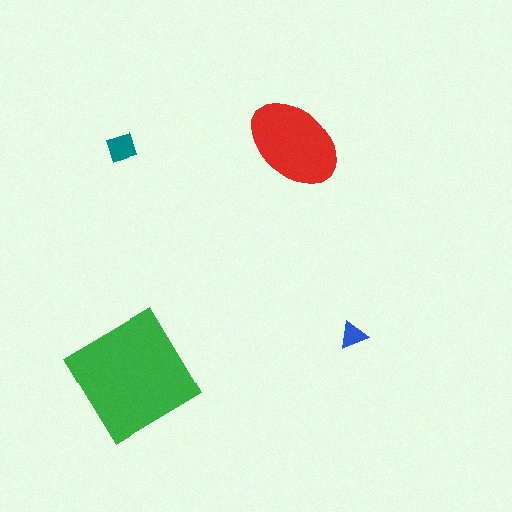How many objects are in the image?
There are 4 objects in the image.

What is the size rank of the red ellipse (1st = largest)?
2nd.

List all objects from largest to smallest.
The green diamond, the red ellipse, the teal diamond, the blue triangle.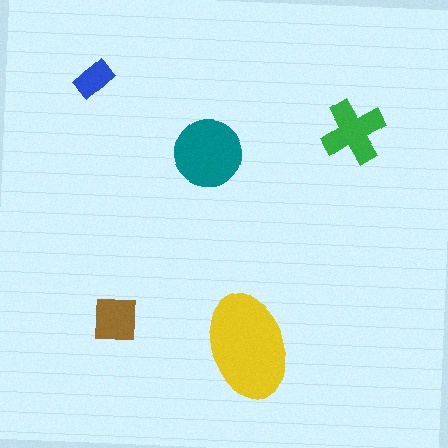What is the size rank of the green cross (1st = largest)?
3rd.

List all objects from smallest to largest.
The blue rectangle, the brown square, the green cross, the teal circle, the yellow ellipse.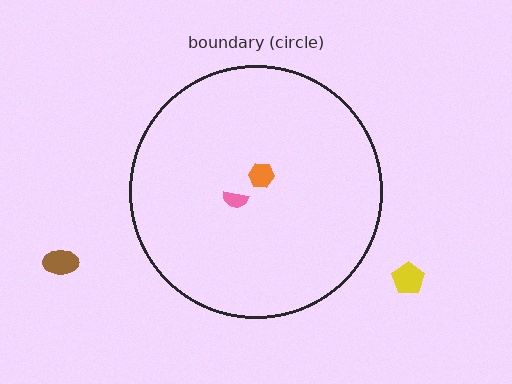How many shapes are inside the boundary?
2 inside, 2 outside.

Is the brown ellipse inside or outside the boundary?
Outside.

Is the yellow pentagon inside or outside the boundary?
Outside.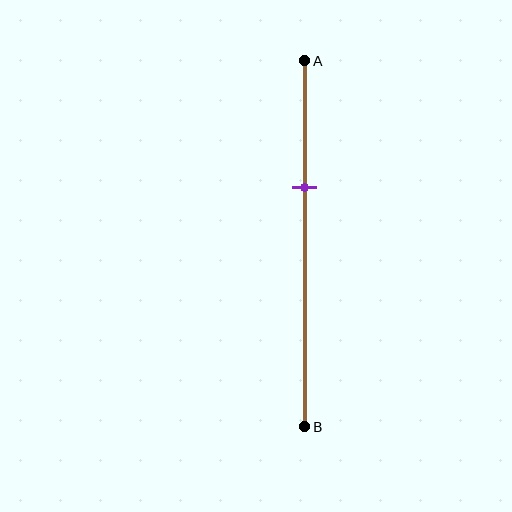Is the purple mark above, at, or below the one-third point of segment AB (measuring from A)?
The purple mark is approximately at the one-third point of segment AB.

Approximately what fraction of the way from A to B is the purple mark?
The purple mark is approximately 35% of the way from A to B.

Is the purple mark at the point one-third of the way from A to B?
Yes, the mark is approximately at the one-third point.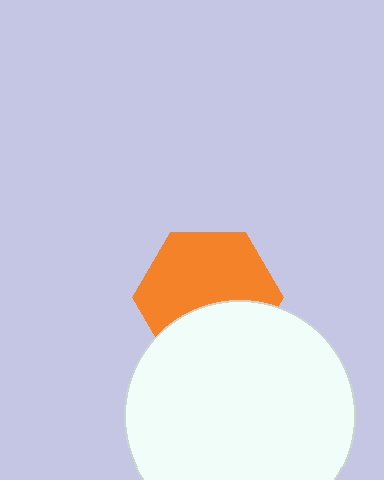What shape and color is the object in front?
The object in front is a white circle.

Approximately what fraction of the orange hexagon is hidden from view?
Roughly 38% of the orange hexagon is hidden behind the white circle.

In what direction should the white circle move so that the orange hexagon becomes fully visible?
The white circle should move down. That is the shortest direction to clear the overlap and leave the orange hexagon fully visible.